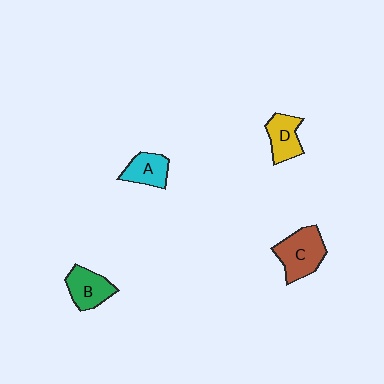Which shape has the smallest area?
Shape A (cyan).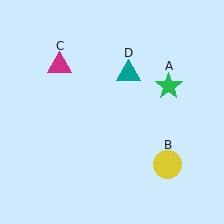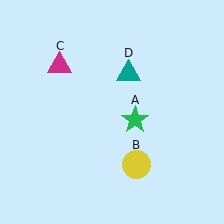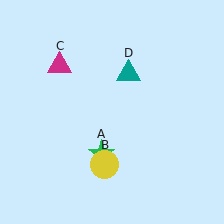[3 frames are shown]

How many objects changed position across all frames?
2 objects changed position: green star (object A), yellow circle (object B).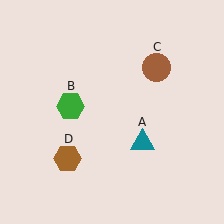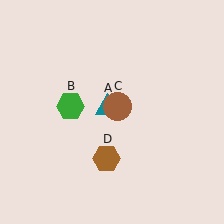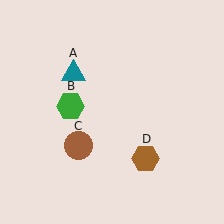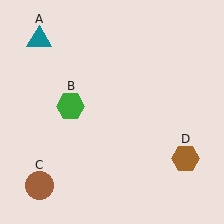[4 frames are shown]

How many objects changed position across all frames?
3 objects changed position: teal triangle (object A), brown circle (object C), brown hexagon (object D).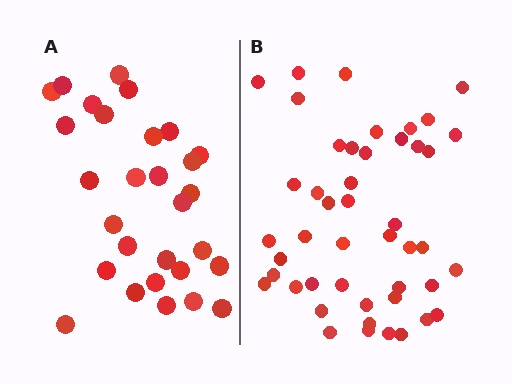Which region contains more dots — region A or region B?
Region B (the right region) has more dots.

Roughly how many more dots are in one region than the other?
Region B has approximately 15 more dots than region A.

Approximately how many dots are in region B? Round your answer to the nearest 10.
About 50 dots. (The exact count is 46, which rounds to 50.)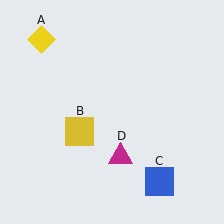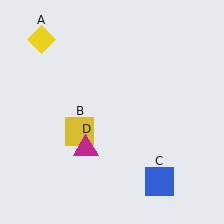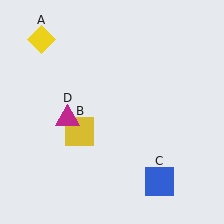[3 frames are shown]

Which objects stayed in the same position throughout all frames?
Yellow diamond (object A) and yellow square (object B) and blue square (object C) remained stationary.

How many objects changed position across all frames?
1 object changed position: magenta triangle (object D).